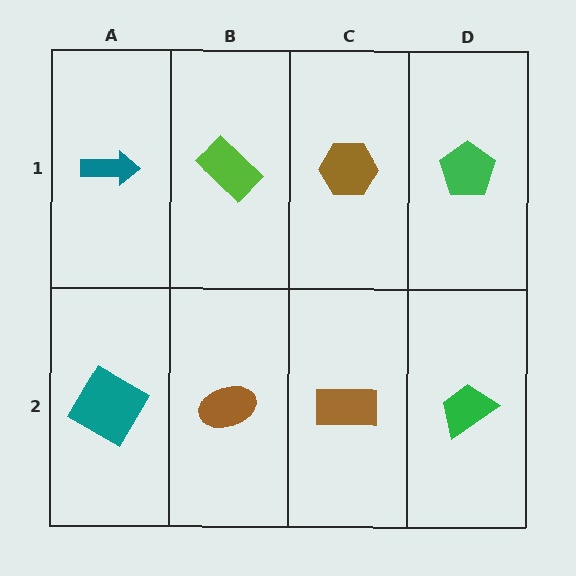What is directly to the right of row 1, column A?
A lime rectangle.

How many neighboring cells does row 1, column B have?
3.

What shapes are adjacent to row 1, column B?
A brown ellipse (row 2, column B), a teal arrow (row 1, column A), a brown hexagon (row 1, column C).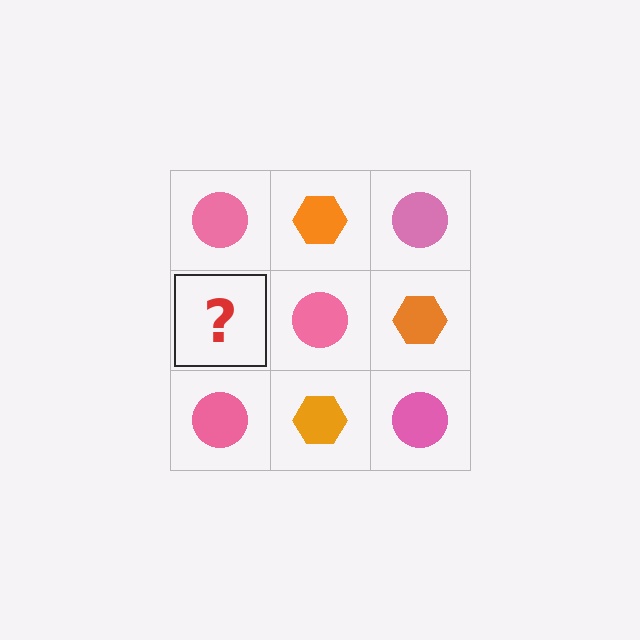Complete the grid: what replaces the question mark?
The question mark should be replaced with an orange hexagon.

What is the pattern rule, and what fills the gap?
The rule is that it alternates pink circle and orange hexagon in a checkerboard pattern. The gap should be filled with an orange hexagon.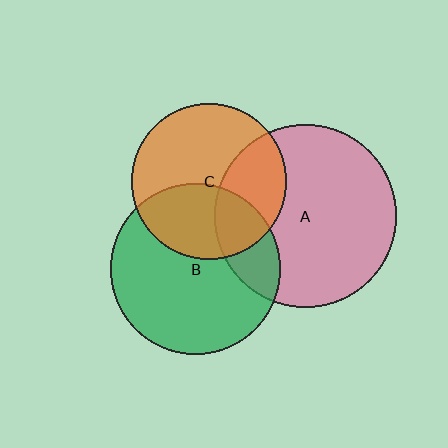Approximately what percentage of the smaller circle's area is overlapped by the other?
Approximately 40%.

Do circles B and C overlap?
Yes.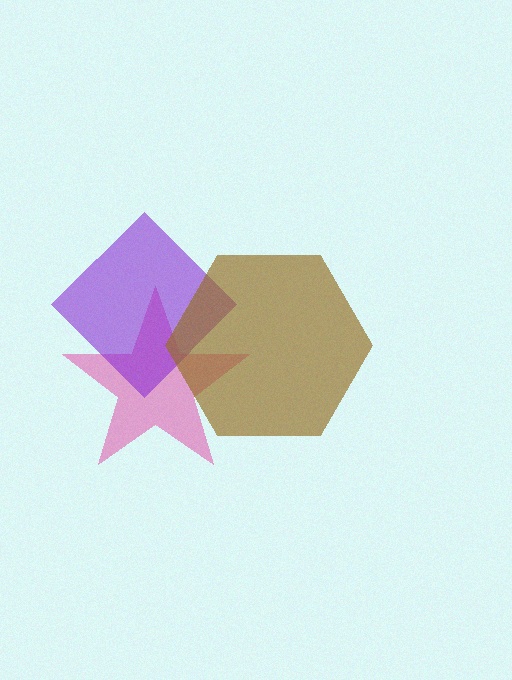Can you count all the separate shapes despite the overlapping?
Yes, there are 3 separate shapes.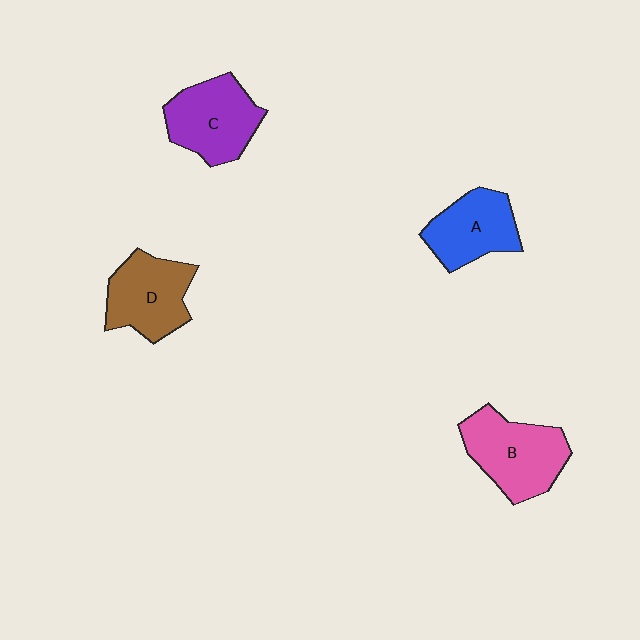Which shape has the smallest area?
Shape A (blue).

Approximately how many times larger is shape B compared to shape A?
Approximately 1.2 times.